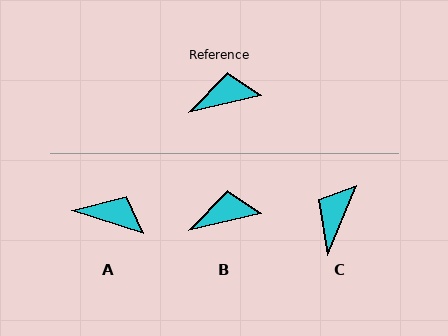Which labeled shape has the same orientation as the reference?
B.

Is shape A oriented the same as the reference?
No, it is off by about 31 degrees.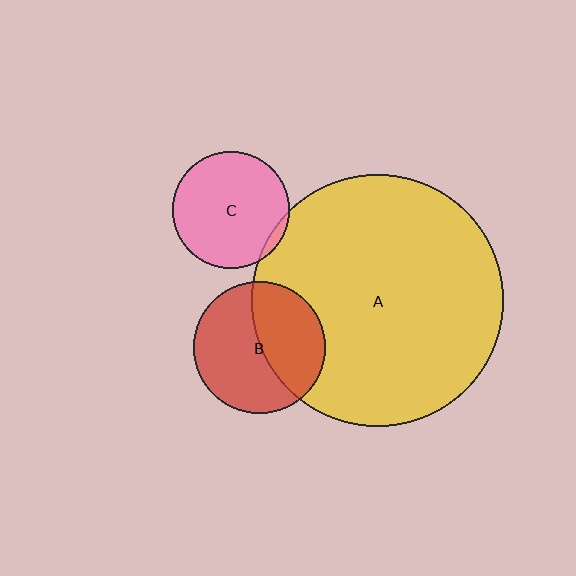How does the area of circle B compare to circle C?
Approximately 1.3 times.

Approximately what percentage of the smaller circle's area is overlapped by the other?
Approximately 45%.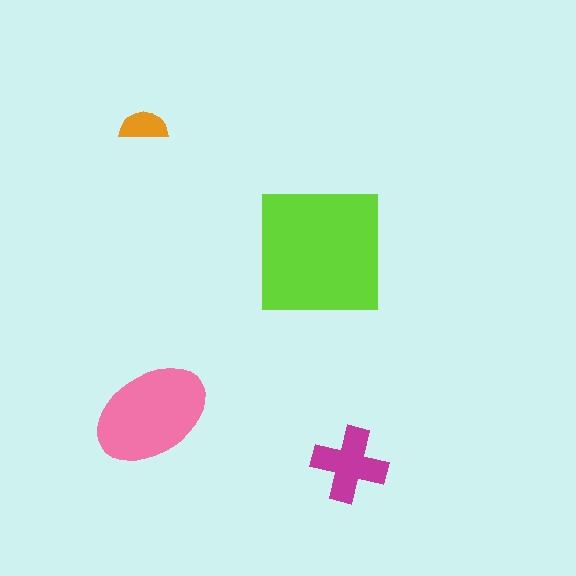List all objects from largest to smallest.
The lime square, the pink ellipse, the magenta cross, the orange semicircle.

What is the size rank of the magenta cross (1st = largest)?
3rd.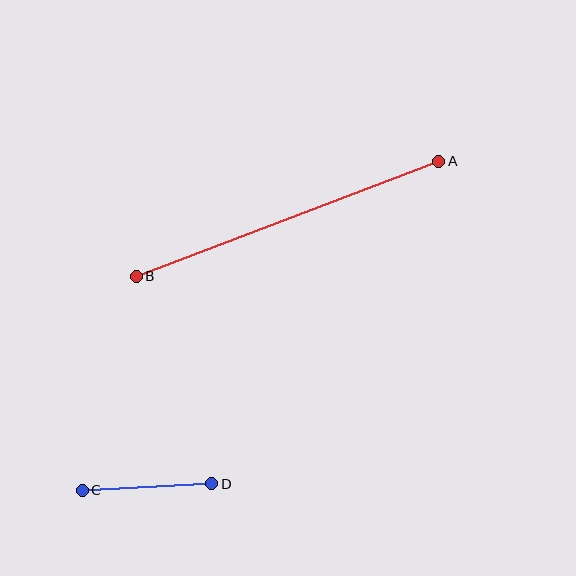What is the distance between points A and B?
The distance is approximately 323 pixels.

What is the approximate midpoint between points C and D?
The midpoint is at approximately (147, 487) pixels.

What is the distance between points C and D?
The distance is approximately 130 pixels.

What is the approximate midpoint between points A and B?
The midpoint is at approximately (287, 219) pixels.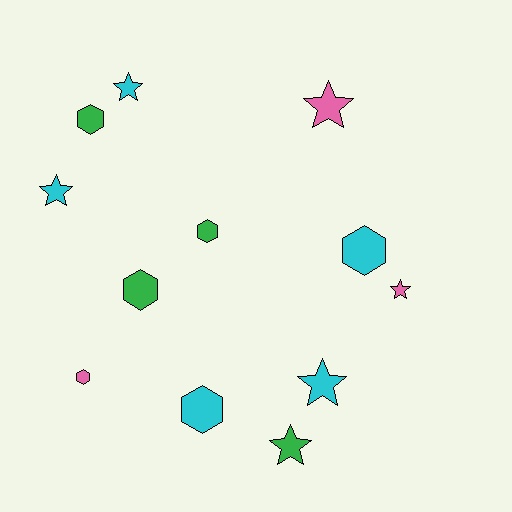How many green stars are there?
There is 1 green star.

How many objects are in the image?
There are 12 objects.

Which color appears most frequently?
Cyan, with 5 objects.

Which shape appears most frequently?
Hexagon, with 6 objects.